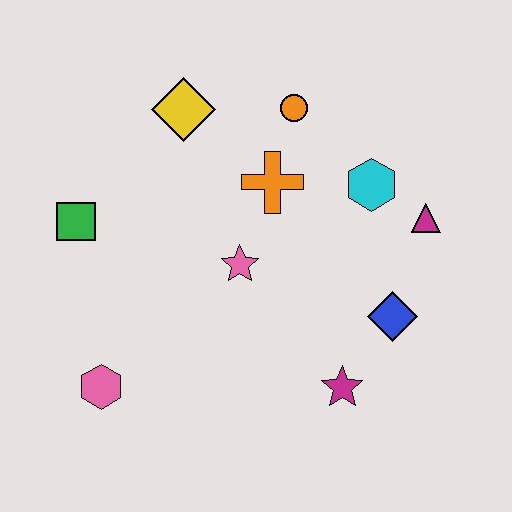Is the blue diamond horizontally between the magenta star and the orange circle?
No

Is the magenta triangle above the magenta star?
Yes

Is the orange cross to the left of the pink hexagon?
No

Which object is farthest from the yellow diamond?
The magenta star is farthest from the yellow diamond.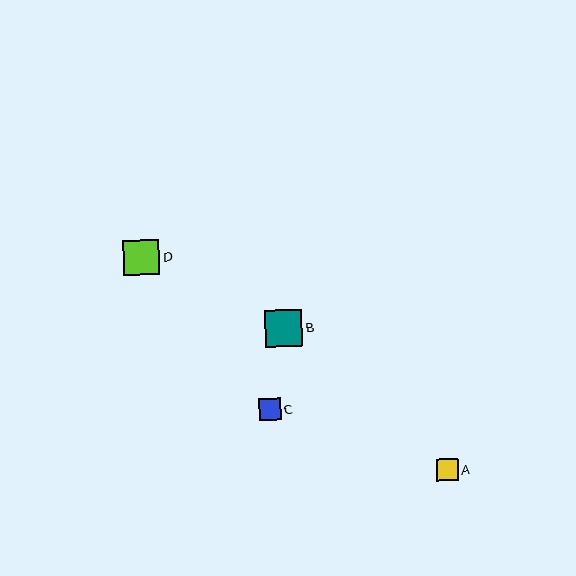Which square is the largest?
Square B is the largest with a size of approximately 37 pixels.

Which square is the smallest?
Square C is the smallest with a size of approximately 22 pixels.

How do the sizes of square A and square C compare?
Square A and square C are approximately the same size.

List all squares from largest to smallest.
From largest to smallest: B, D, A, C.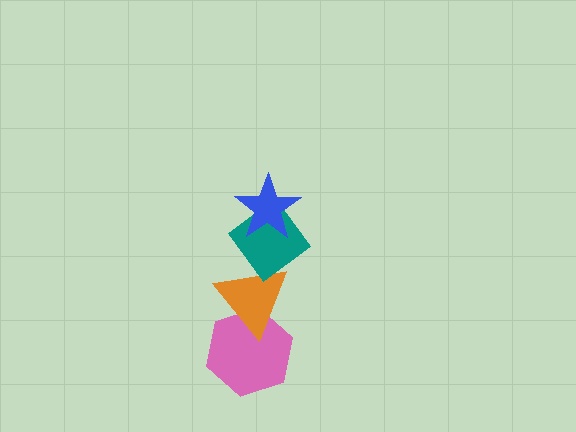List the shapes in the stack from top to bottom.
From top to bottom: the blue star, the teal diamond, the orange triangle, the pink hexagon.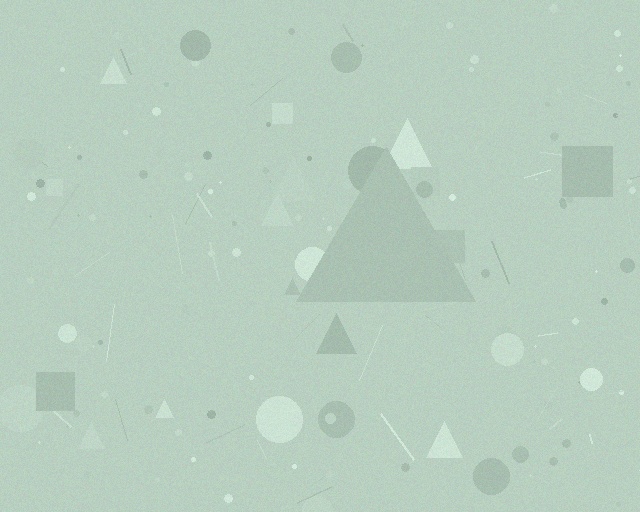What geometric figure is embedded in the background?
A triangle is embedded in the background.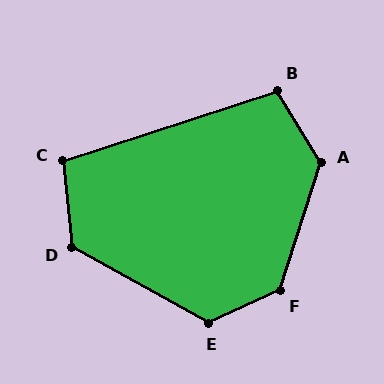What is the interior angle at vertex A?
Approximately 131 degrees (obtuse).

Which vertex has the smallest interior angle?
C, at approximately 103 degrees.